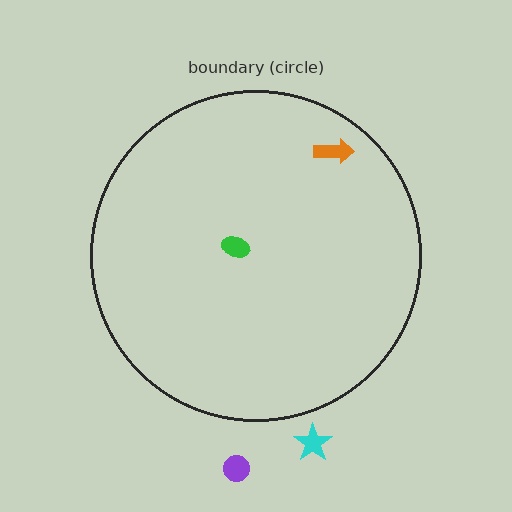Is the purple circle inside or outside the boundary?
Outside.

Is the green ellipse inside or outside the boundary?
Inside.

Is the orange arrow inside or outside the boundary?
Inside.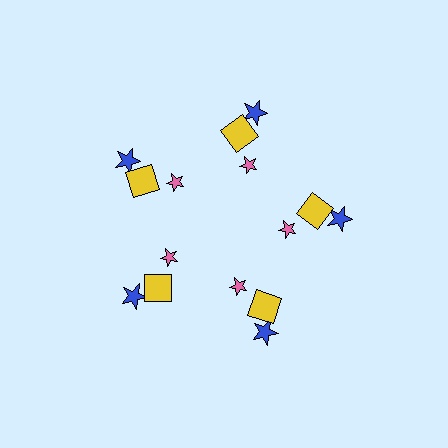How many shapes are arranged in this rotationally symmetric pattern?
There are 15 shapes, arranged in 5 groups of 3.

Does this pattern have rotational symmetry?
Yes, this pattern has 5-fold rotational symmetry. It looks the same after rotating 72 degrees around the center.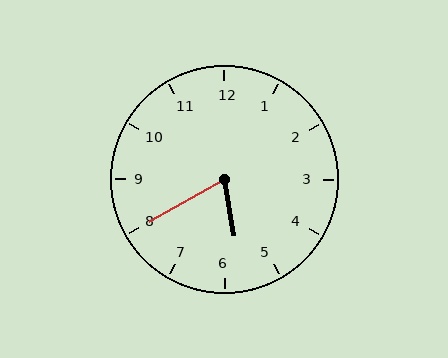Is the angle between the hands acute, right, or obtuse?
It is acute.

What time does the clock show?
5:40.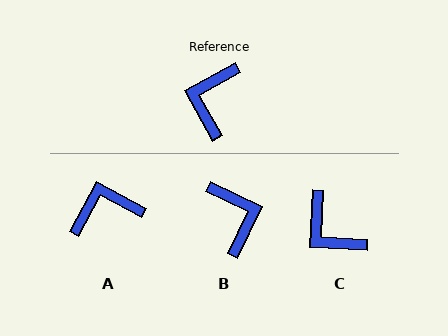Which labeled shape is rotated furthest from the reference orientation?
B, about 144 degrees away.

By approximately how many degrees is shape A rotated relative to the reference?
Approximately 57 degrees clockwise.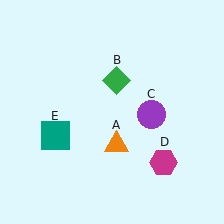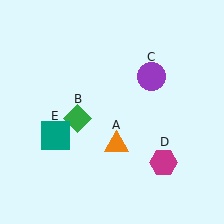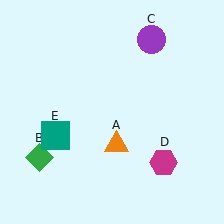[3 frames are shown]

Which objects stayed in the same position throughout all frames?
Orange triangle (object A) and magenta hexagon (object D) and teal square (object E) remained stationary.